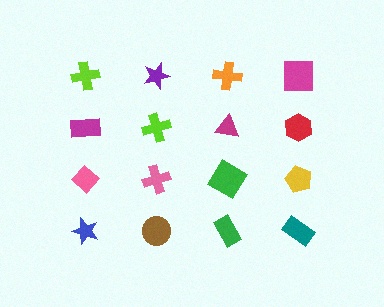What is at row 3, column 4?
A yellow pentagon.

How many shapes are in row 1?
4 shapes.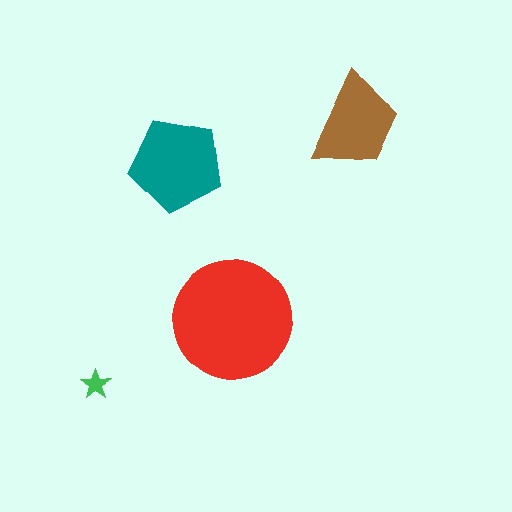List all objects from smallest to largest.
The green star, the brown trapezoid, the teal pentagon, the red circle.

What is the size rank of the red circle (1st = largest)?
1st.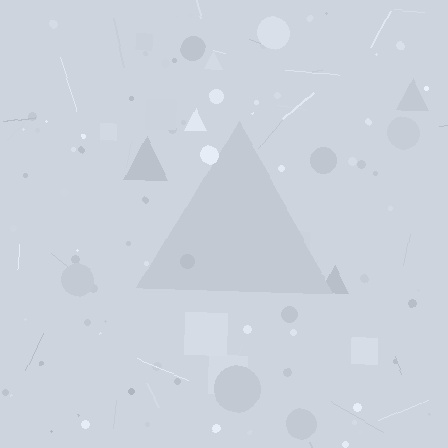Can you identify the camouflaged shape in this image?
The camouflaged shape is a triangle.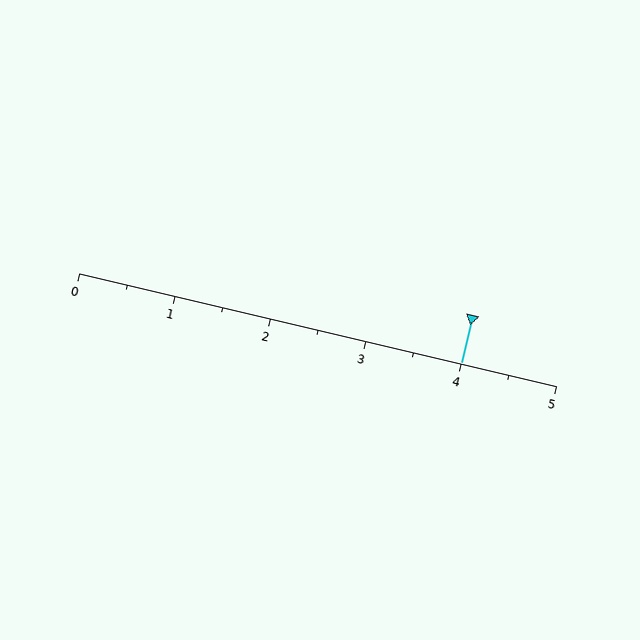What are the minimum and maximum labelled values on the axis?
The axis runs from 0 to 5.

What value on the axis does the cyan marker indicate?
The marker indicates approximately 4.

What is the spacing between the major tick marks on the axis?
The major ticks are spaced 1 apart.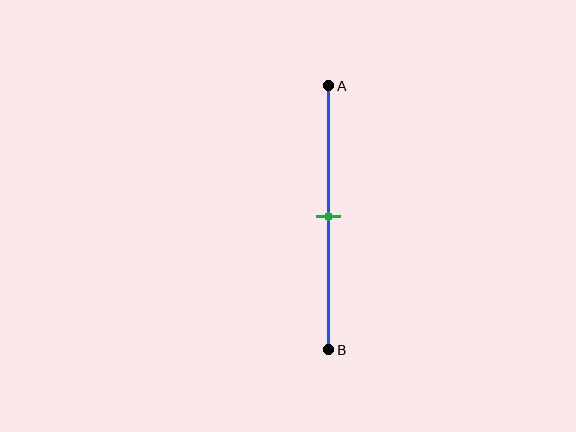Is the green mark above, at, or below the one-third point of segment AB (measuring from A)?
The green mark is below the one-third point of segment AB.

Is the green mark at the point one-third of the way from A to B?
No, the mark is at about 50% from A, not at the 33% one-third point.